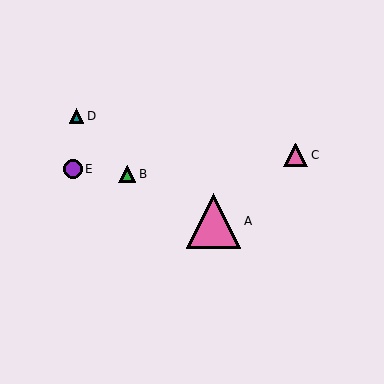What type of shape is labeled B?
Shape B is a green triangle.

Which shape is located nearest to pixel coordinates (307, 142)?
The pink triangle (labeled C) at (296, 155) is nearest to that location.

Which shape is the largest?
The pink triangle (labeled A) is the largest.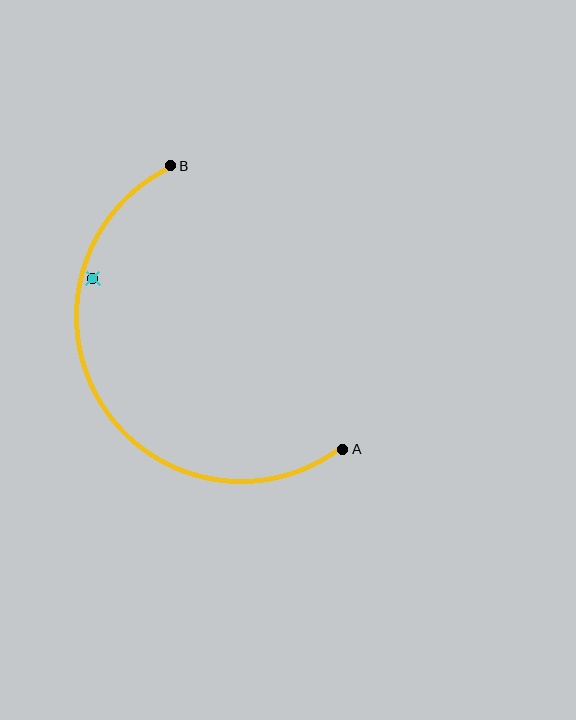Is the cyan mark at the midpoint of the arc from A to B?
No — the cyan mark does not lie on the arc at all. It sits slightly inside the curve.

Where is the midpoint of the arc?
The arc midpoint is the point on the curve farthest from the straight line joining A and B. It sits to the left of that line.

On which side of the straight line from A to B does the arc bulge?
The arc bulges to the left of the straight line connecting A and B.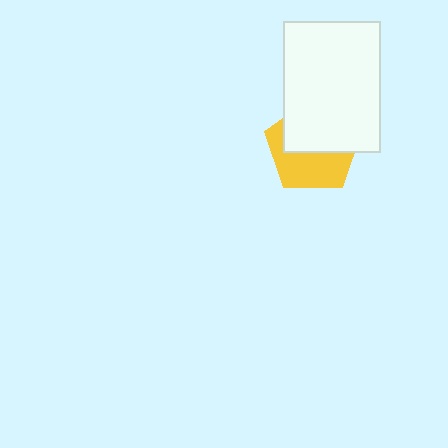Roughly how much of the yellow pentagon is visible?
About half of it is visible (roughly 47%).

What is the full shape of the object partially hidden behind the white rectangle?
The partially hidden object is a yellow pentagon.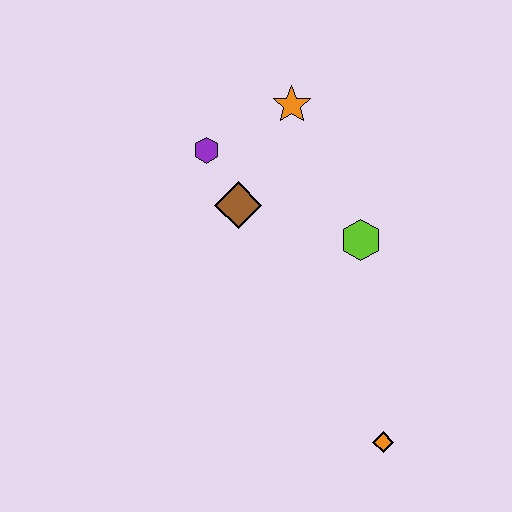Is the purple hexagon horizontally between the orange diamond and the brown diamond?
No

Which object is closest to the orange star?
The purple hexagon is closest to the orange star.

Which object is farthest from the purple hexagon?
The orange diamond is farthest from the purple hexagon.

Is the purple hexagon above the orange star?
No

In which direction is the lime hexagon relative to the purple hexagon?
The lime hexagon is to the right of the purple hexagon.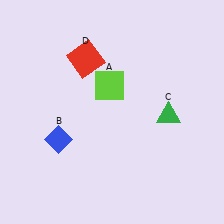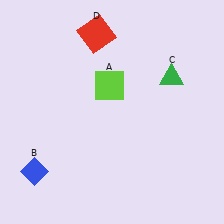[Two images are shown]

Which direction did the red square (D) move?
The red square (D) moved up.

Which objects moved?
The objects that moved are: the blue diamond (B), the green triangle (C), the red square (D).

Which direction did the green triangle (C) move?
The green triangle (C) moved up.